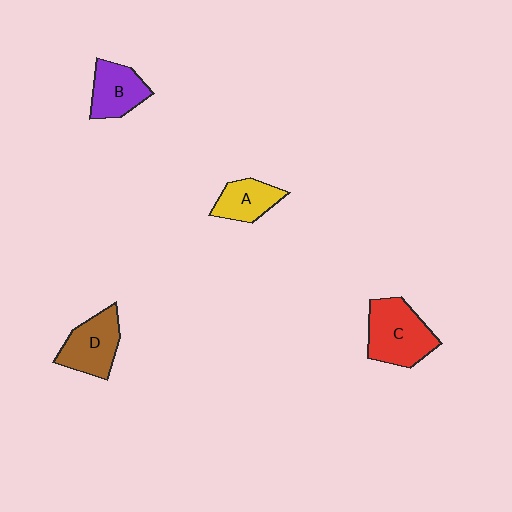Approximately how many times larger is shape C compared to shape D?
Approximately 1.2 times.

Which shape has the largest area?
Shape C (red).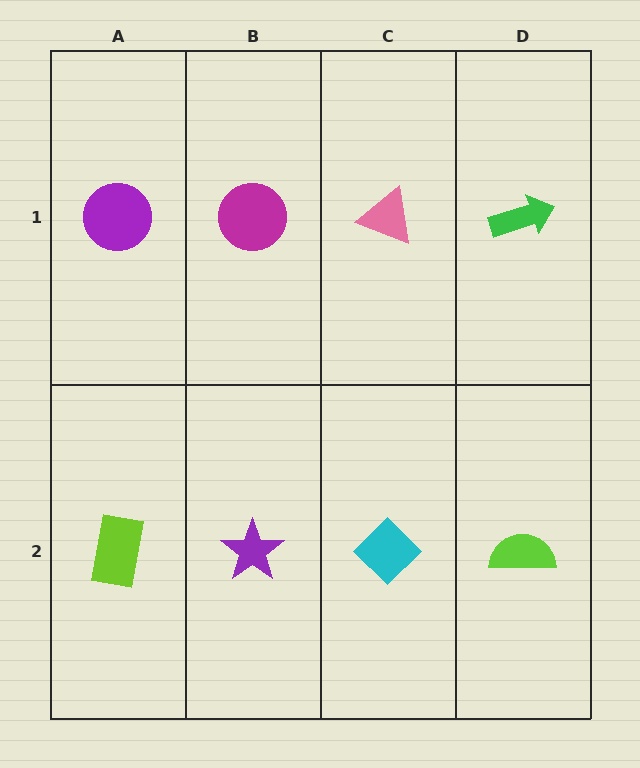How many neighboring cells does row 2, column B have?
3.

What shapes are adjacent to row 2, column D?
A green arrow (row 1, column D), a cyan diamond (row 2, column C).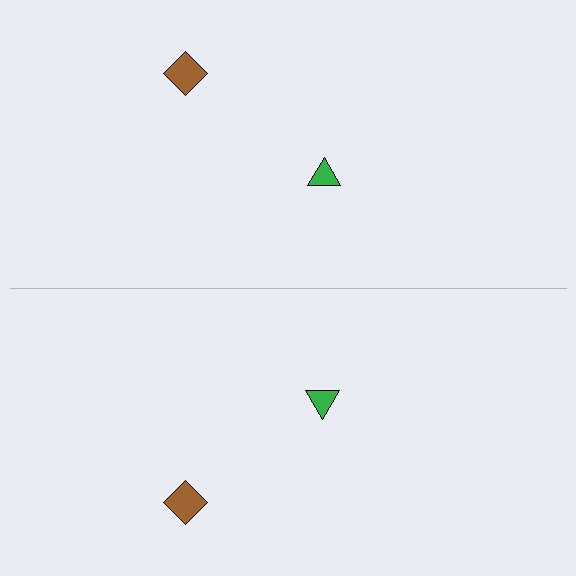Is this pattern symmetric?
Yes, this pattern has bilateral (reflection) symmetry.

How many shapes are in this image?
There are 4 shapes in this image.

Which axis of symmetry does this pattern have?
The pattern has a horizontal axis of symmetry running through the center of the image.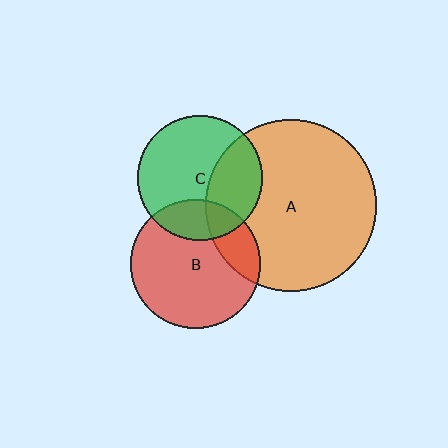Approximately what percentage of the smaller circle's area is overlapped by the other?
Approximately 20%.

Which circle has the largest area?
Circle A (orange).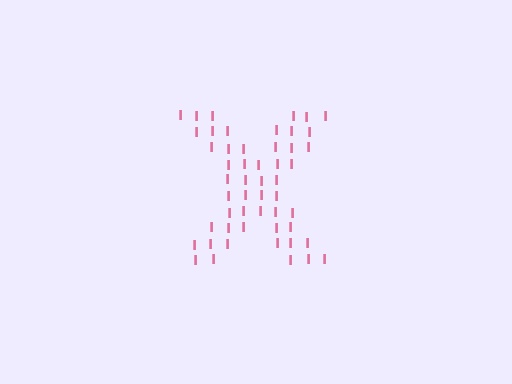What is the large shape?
The large shape is the letter X.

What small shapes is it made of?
It is made of small letter I's.